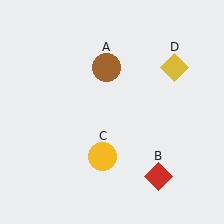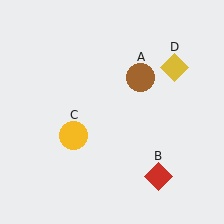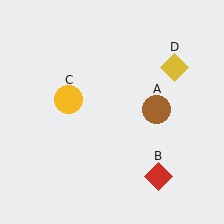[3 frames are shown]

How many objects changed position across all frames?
2 objects changed position: brown circle (object A), yellow circle (object C).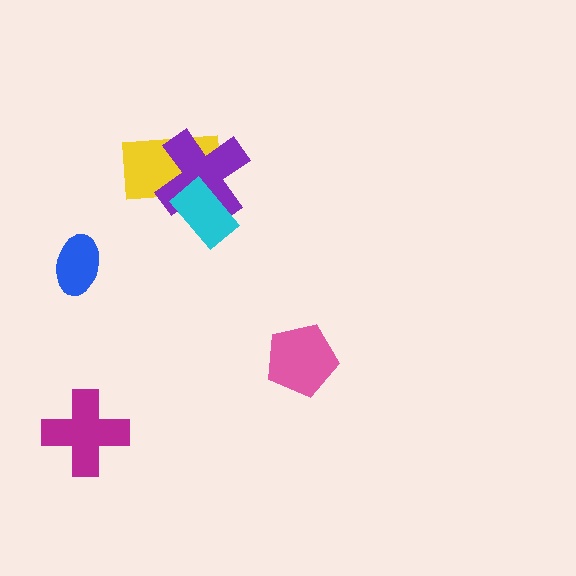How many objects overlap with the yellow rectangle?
2 objects overlap with the yellow rectangle.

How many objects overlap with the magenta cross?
0 objects overlap with the magenta cross.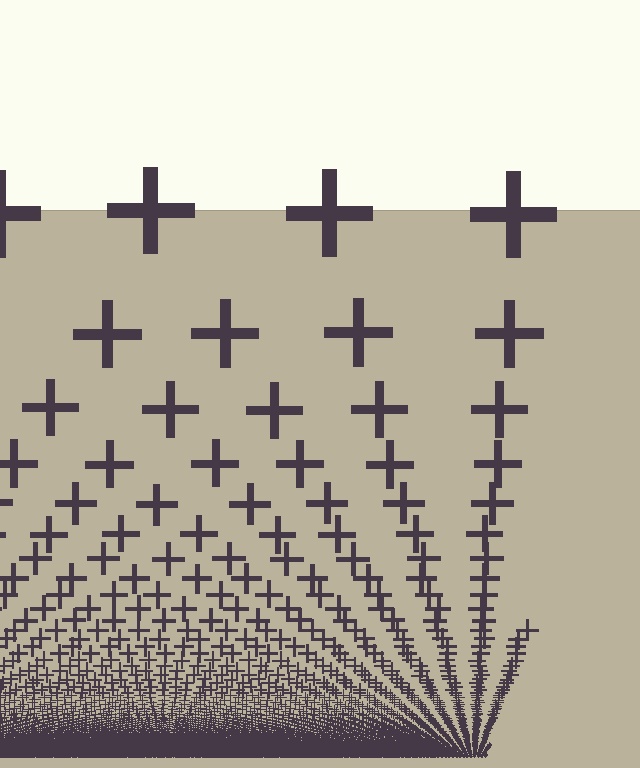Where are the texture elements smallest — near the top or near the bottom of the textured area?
Near the bottom.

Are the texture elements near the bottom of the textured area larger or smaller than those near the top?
Smaller. The gradient is inverted — elements near the bottom are smaller and denser.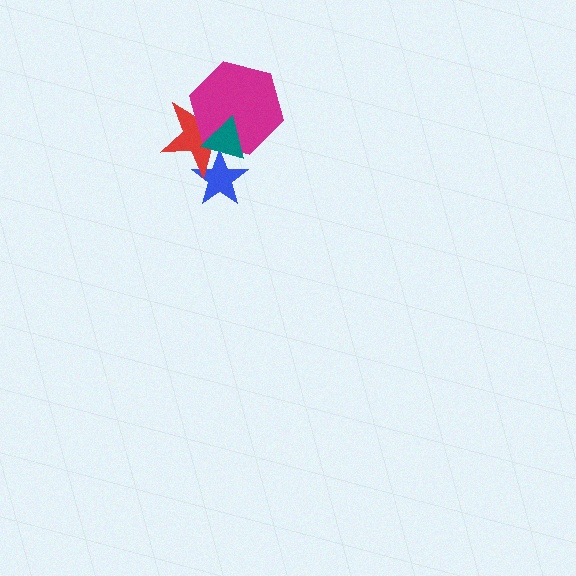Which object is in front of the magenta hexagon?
The teal triangle is in front of the magenta hexagon.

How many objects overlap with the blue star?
2 objects overlap with the blue star.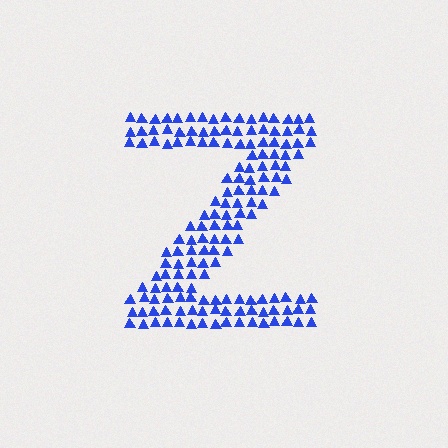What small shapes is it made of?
It is made of small triangles.